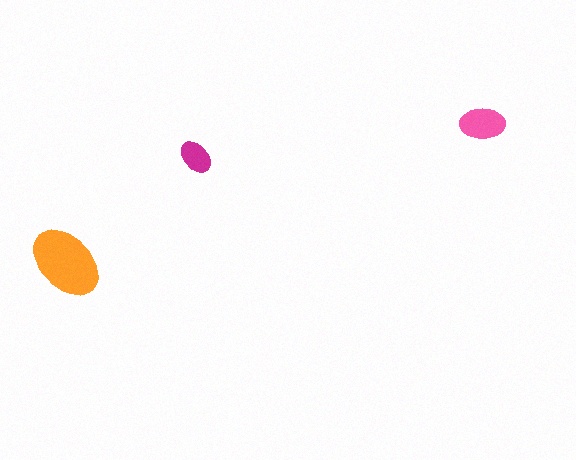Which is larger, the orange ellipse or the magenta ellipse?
The orange one.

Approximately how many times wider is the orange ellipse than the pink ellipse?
About 1.5 times wider.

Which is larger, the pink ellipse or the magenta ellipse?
The pink one.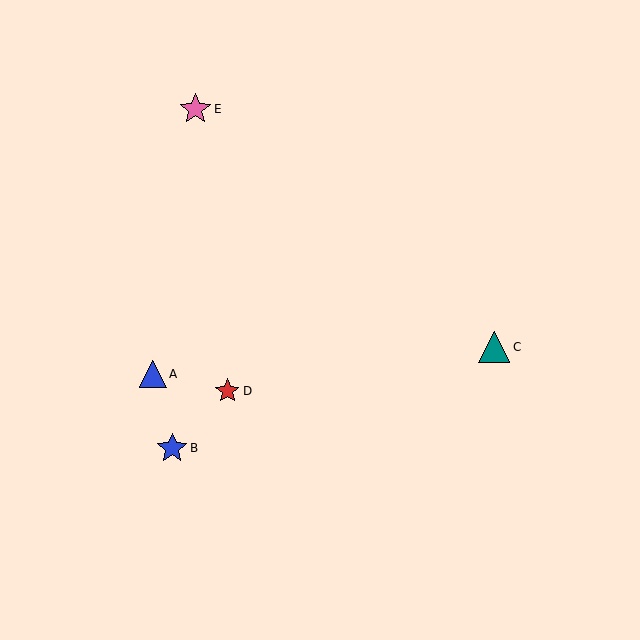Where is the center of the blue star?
The center of the blue star is at (172, 448).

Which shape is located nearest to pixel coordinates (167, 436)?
The blue star (labeled B) at (172, 448) is nearest to that location.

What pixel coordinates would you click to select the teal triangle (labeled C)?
Click at (494, 347) to select the teal triangle C.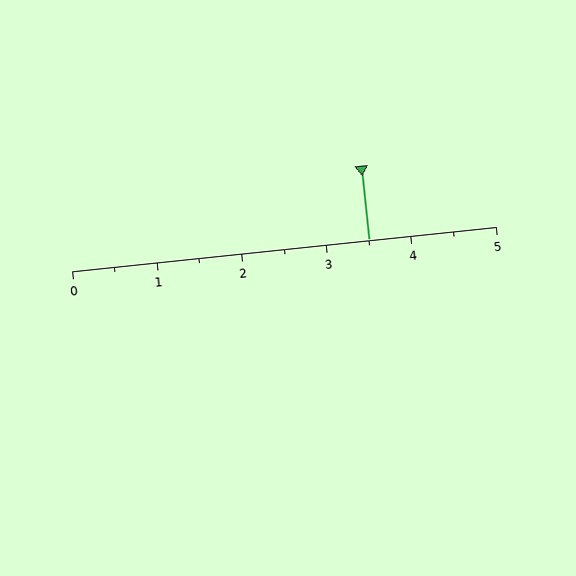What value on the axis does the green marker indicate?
The marker indicates approximately 3.5.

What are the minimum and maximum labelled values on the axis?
The axis runs from 0 to 5.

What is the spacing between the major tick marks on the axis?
The major ticks are spaced 1 apart.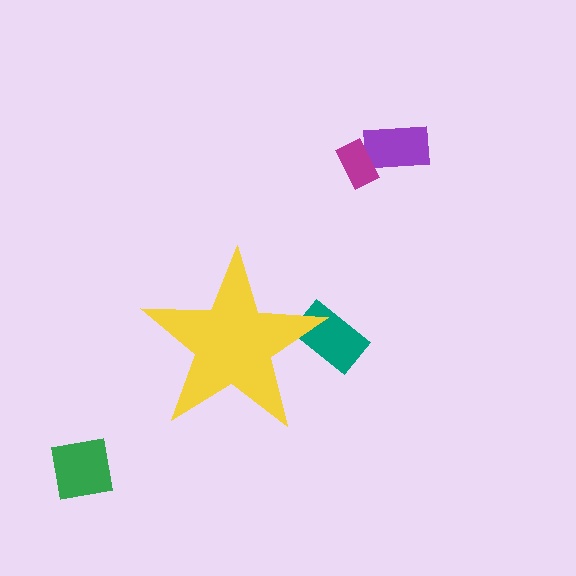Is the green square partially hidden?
No, the green square is fully visible.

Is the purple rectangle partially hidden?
No, the purple rectangle is fully visible.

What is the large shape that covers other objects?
A yellow star.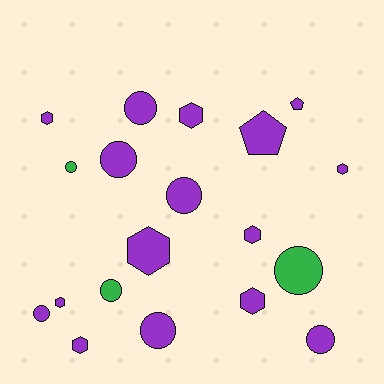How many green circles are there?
There are 3 green circles.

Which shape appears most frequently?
Circle, with 9 objects.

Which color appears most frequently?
Purple, with 16 objects.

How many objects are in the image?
There are 19 objects.